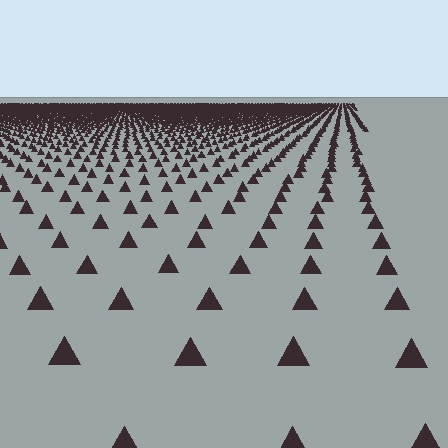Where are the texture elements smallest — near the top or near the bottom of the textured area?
Near the top.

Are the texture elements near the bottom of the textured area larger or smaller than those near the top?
Larger. Near the bottom, elements are closer to the viewer and appear at a bigger on-screen size.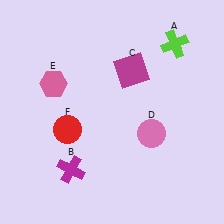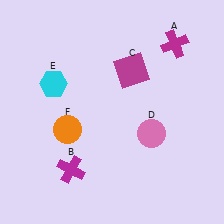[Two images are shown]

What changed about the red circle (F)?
In Image 1, F is red. In Image 2, it changed to orange.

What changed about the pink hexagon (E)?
In Image 1, E is pink. In Image 2, it changed to cyan.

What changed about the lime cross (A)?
In Image 1, A is lime. In Image 2, it changed to magenta.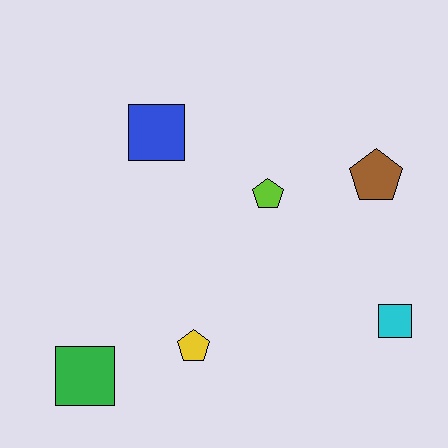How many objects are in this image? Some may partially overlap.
There are 6 objects.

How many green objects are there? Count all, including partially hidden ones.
There is 1 green object.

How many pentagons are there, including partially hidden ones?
There are 3 pentagons.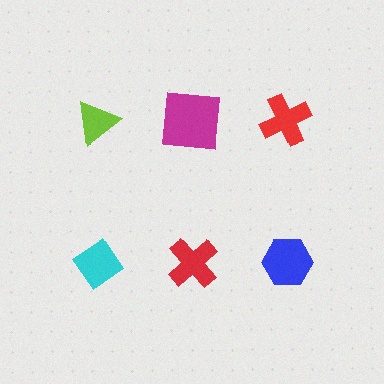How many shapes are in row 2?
3 shapes.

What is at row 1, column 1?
A lime triangle.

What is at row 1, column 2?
A magenta square.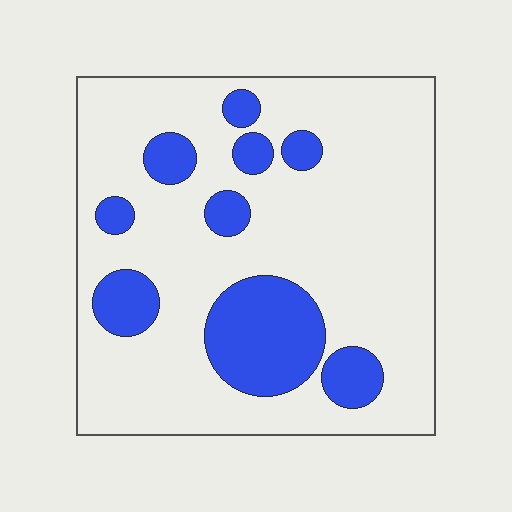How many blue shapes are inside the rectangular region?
9.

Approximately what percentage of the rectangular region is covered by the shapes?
Approximately 20%.